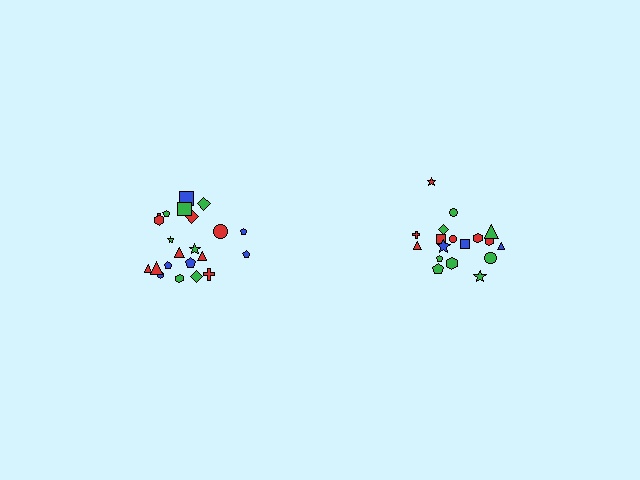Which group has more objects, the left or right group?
The left group.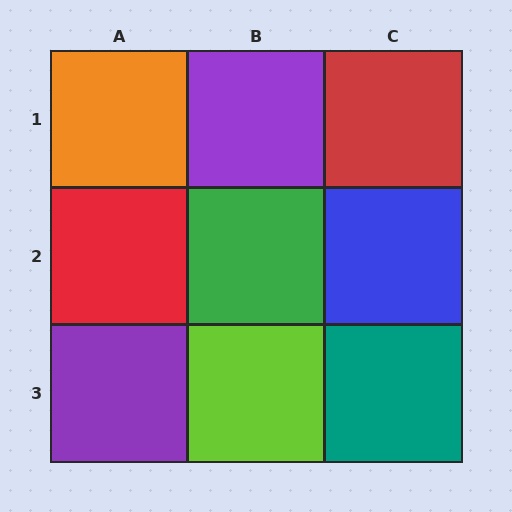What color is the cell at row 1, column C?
Red.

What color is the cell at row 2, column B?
Green.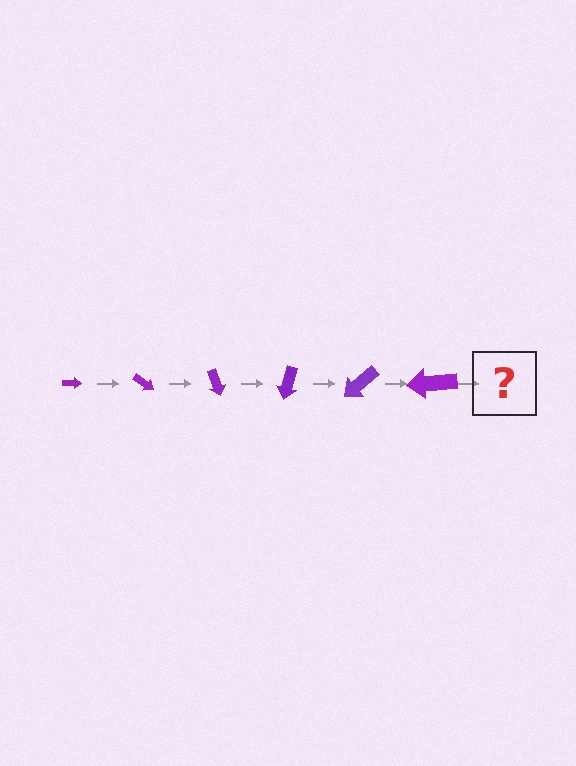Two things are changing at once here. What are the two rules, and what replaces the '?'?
The two rules are that the arrow grows larger each step and it rotates 35 degrees each step. The '?' should be an arrow, larger than the previous one and rotated 210 degrees from the start.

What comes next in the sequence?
The next element should be an arrow, larger than the previous one and rotated 210 degrees from the start.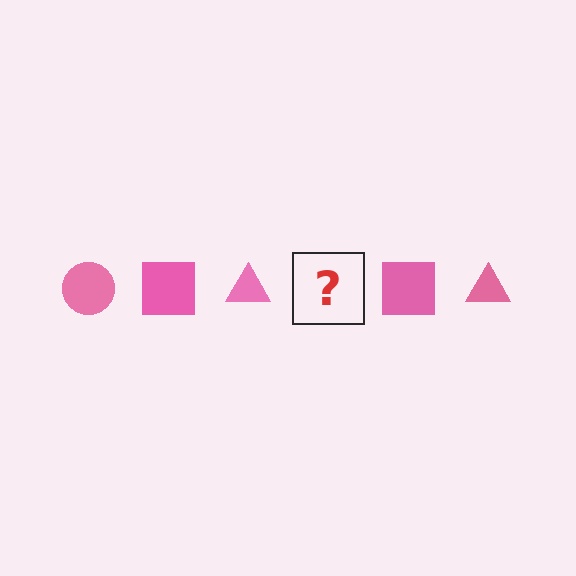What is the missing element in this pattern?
The missing element is a pink circle.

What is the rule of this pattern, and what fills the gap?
The rule is that the pattern cycles through circle, square, triangle shapes in pink. The gap should be filled with a pink circle.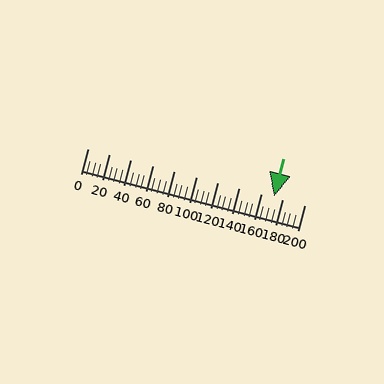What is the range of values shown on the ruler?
The ruler shows values from 0 to 200.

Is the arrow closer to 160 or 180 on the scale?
The arrow is closer to 180.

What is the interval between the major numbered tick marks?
The major tick marks are spaced 20 units apart.